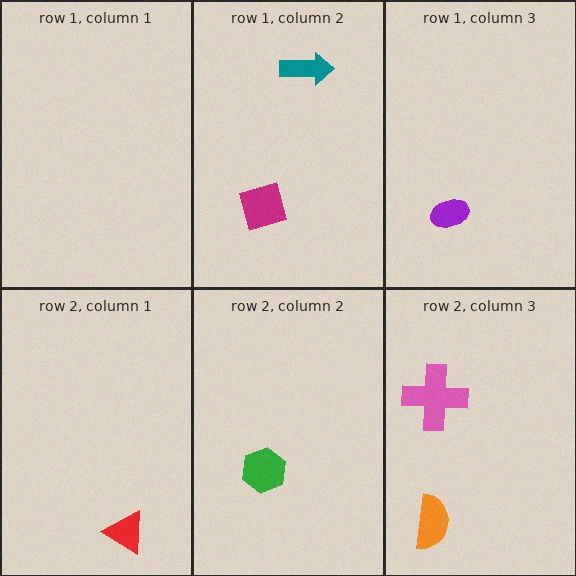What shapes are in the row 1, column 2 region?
The magenta diamond, the teal arrow.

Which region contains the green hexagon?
The row 2, column 2 region.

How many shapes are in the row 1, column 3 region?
1.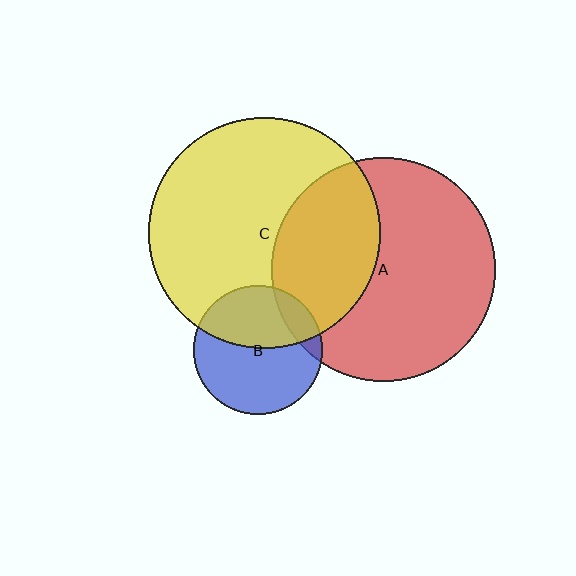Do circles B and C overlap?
Yes.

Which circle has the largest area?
Circle C (yellow).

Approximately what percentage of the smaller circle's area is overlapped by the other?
Approximately 45%.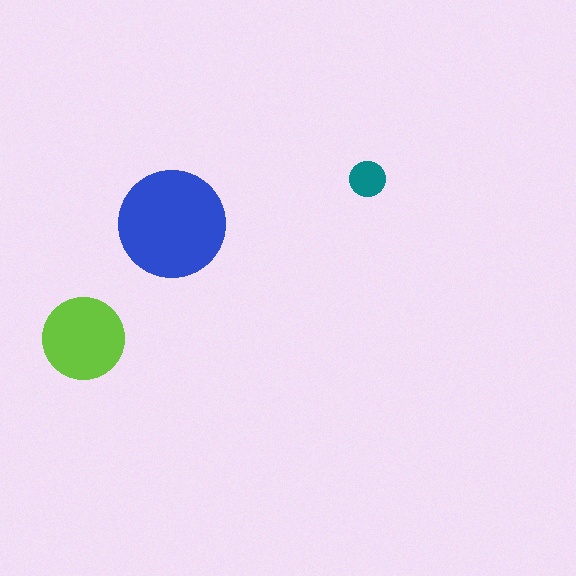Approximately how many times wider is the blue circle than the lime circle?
About 1.5 times wider.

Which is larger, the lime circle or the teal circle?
The lime one.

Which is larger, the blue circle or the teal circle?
The blue one.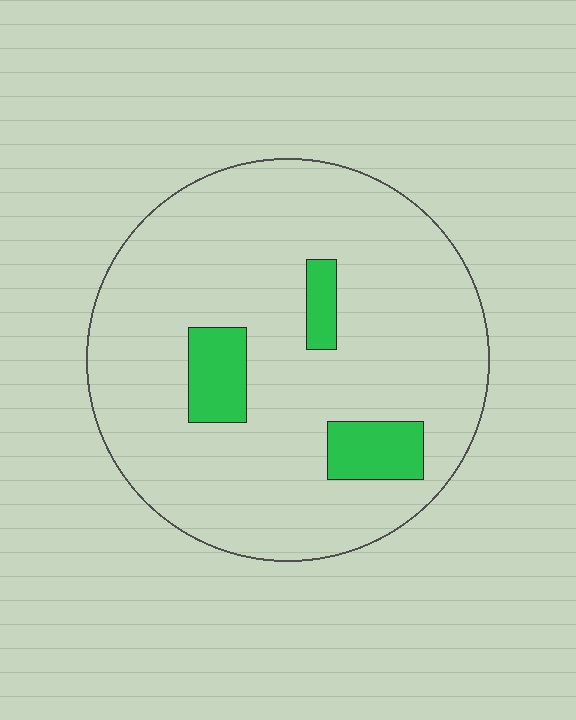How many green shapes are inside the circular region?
3.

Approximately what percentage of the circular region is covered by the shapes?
Approximately 10%.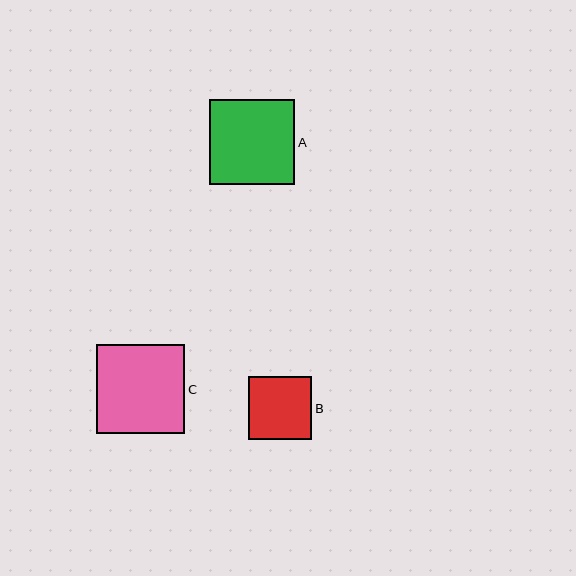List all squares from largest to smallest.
From largest to smallest: C, A, B.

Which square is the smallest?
Square B is the smallest with a size of approximately 63 pixels.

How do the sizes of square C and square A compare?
Square C and square A are approximately the same size.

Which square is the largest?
Square C is the largest with a size of approximately 89 pixels.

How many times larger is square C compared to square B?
Square C is approximately 1.4 times the size of square B.